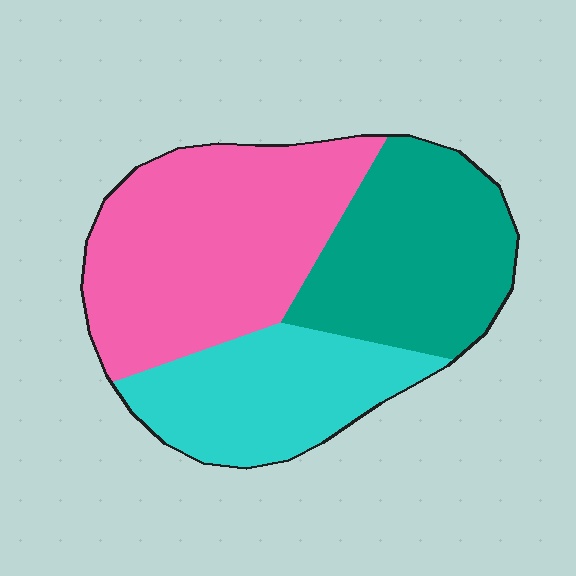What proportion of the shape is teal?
Teal covers about 30% of the shape.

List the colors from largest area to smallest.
From largest to smallest: pink, teal, cyan.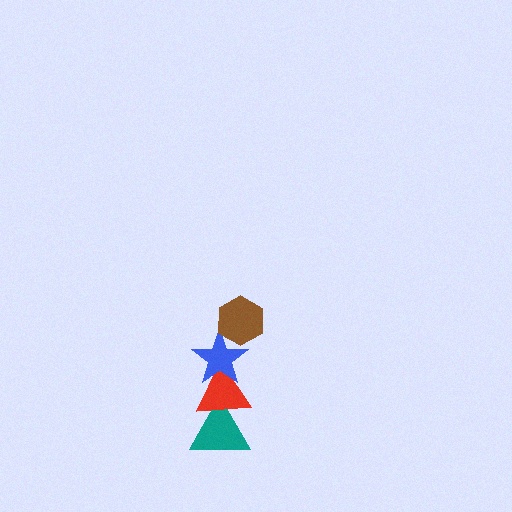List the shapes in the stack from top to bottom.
From top to bottom: the brown hexagon, the blue star, the red triangle, the teal triangle.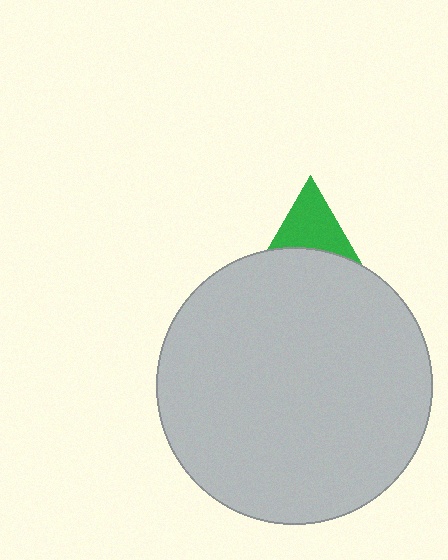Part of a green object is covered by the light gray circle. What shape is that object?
It is a triangle.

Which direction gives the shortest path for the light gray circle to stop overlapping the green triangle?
Moving down gives the shortest separation.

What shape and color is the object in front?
The object in front is a light gray circle.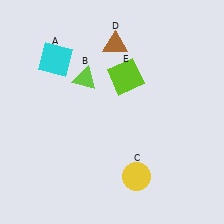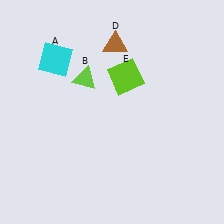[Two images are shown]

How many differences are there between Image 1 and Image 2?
There is 1 difference between the two images.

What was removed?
The yellow circle (C) was removed in Image 2.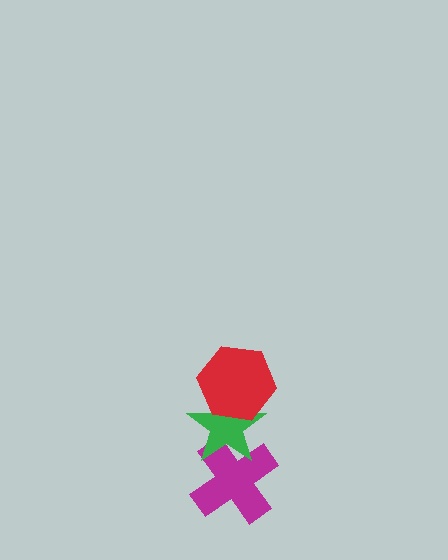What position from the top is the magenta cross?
The magenta cross is 3rd from the top.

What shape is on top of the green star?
The red hexagon is on top of the green star.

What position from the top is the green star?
The green star is 2nd from the top.